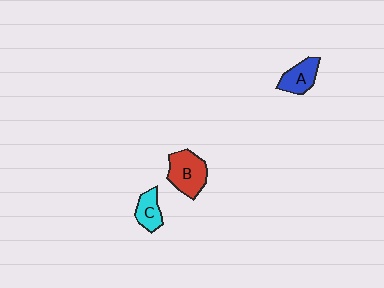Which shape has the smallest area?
Shape C (cyan).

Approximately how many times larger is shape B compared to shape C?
Approximately 1.7 times.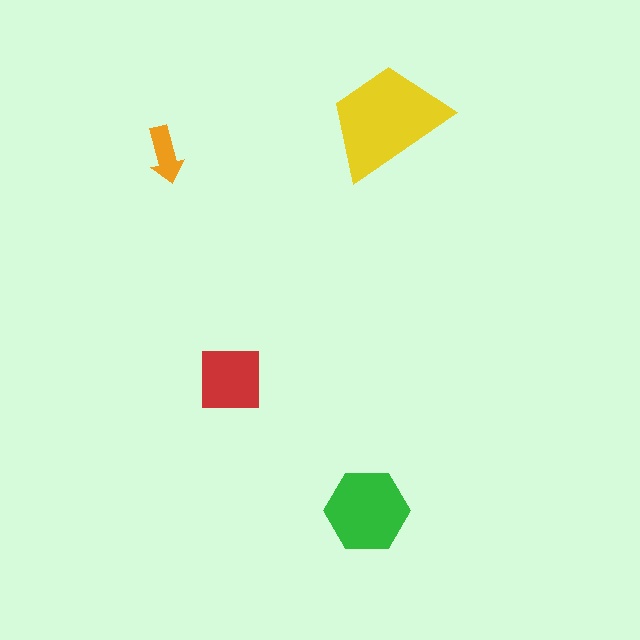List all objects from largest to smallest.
The yellow trapezoid, the green hexagon, the red square, the orange arrow.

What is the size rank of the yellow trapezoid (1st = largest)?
1st.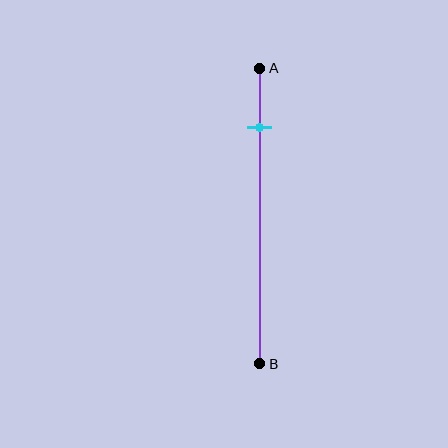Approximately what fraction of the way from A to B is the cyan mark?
The cyan mark is approximately 20% of the way from A to B.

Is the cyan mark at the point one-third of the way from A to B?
No, the mark is at about 20% from A, not at the 33% one-third point.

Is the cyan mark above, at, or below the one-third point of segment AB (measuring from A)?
The cyan mark is above the one-third point of segment AB.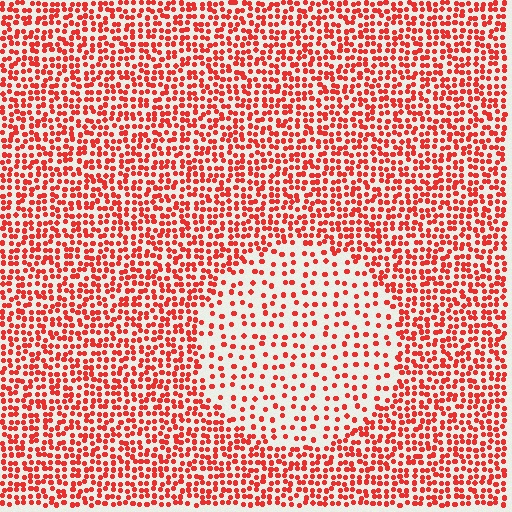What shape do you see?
I see a circle.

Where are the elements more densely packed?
The elements are more densely packed outside the circle boundary.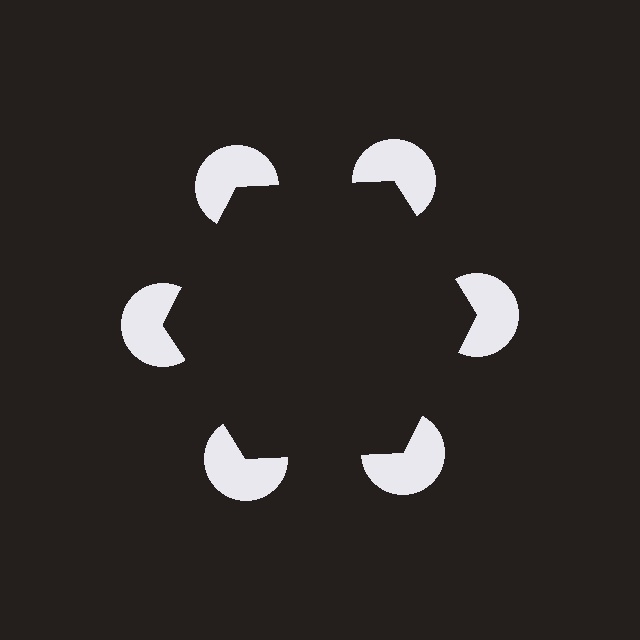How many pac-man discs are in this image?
There are 6 — one at each vertex of the illusory hexagon.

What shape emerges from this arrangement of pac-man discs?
An illusory hexagon — its edges are inferred from the aligned wedge cuts in the pac-man discs, not physically drawn.